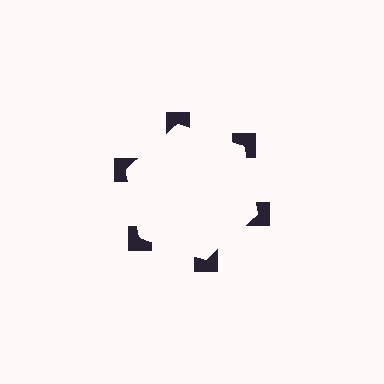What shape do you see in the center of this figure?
An illusory hexagon — its edges are inferred from the aligned wedge cuts in the notched squares, not physically drawn.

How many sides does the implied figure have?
6 sides.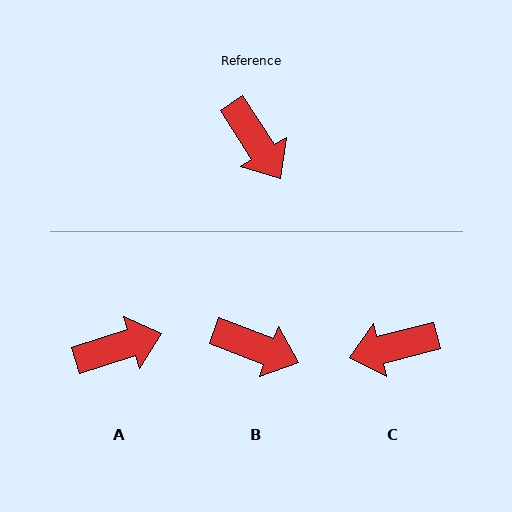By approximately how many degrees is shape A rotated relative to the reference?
Approximately 75 degrees counter-clockwise.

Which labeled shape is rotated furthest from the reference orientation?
C, about 109 degrees away.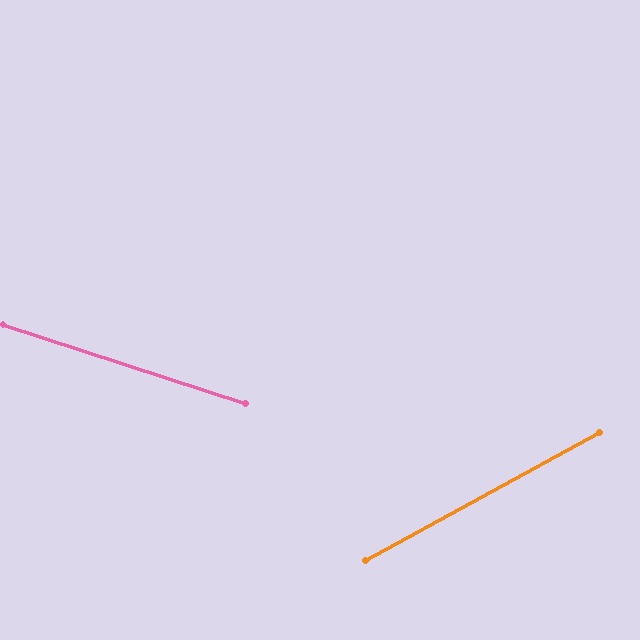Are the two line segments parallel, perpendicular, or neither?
Neither parallel nor perpendicular — they differ by about 47°.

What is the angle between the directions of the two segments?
Approximately 47 degrees.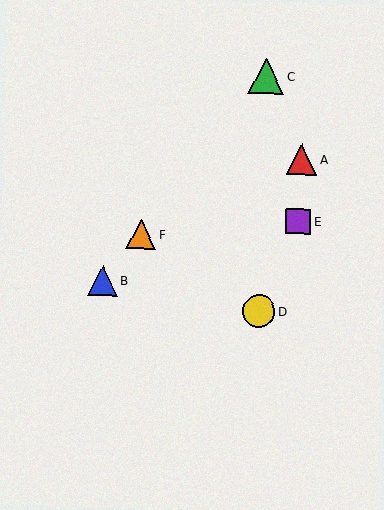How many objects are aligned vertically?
2 objects (C, D) are aligned vertically.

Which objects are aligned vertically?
Objects C, D are aligned vertically.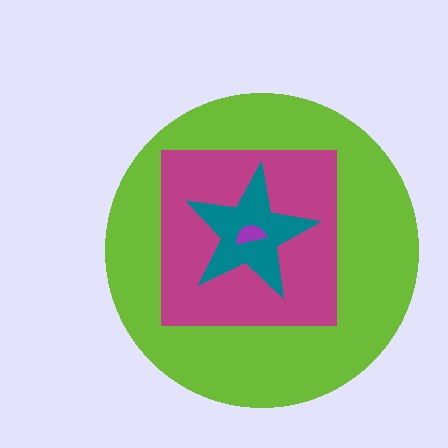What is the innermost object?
The purple semicircle.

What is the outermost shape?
The lime circle.